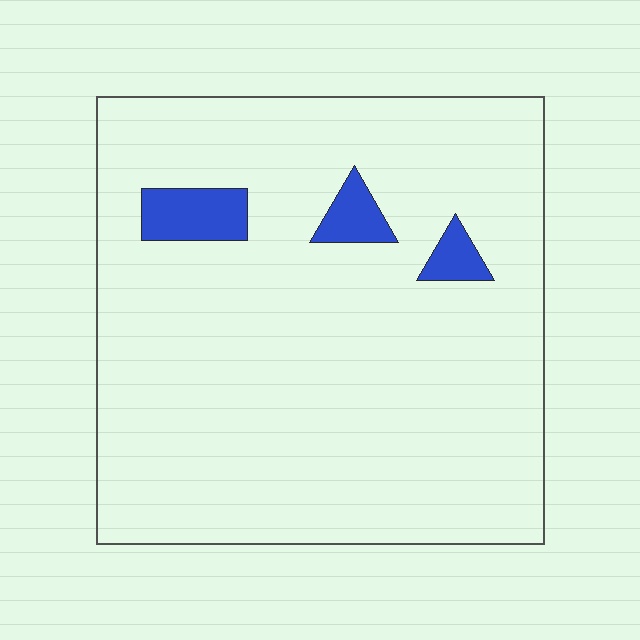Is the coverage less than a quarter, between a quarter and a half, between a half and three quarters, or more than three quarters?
Less than a quarter.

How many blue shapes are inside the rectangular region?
3.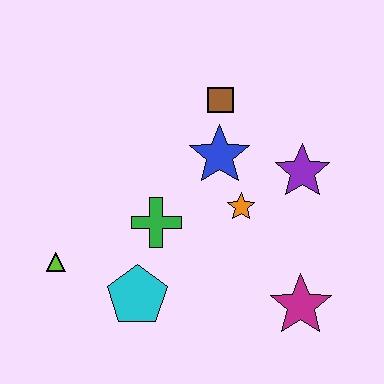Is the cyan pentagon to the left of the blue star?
Yes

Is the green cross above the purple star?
No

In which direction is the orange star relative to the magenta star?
The orange star is above the magenta star.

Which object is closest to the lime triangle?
The cyan pentagon is closest to the lime triangle.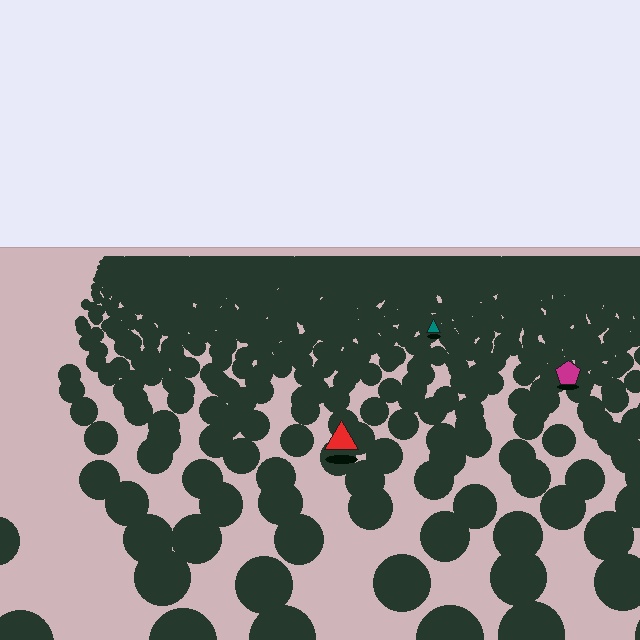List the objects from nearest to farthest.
From nearest to farthest: the red triangle, the magenta pentagon, the teal triangle.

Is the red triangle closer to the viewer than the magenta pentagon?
Yes. The red triangle is closer — you can tell from the texture gradient: the ground texture is coarser near it.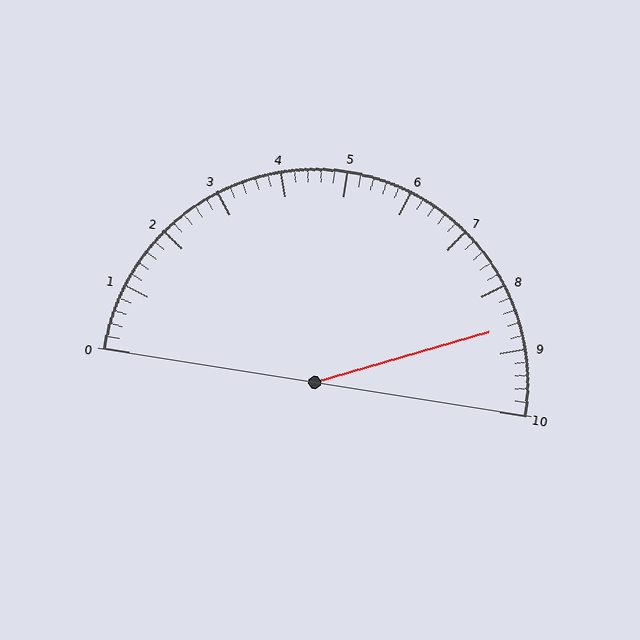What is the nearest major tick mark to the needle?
The nearest major tick mark is 9.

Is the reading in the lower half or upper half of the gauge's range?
The reading is in the upper half of the range (0 to 10).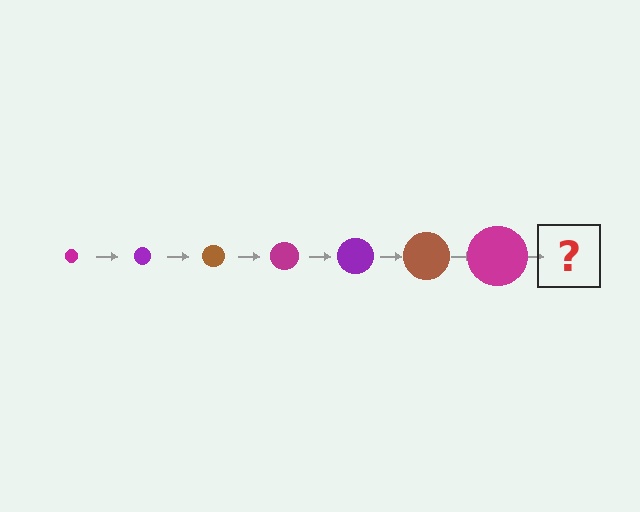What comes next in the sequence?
The next element should be a purple circle, larger than the previous one.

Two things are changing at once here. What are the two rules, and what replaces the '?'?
The two rules are that the circle grows larger each step and the color cycles through magenta, purple, and brown. The '?' should be a purple circle, larger than the previous one.